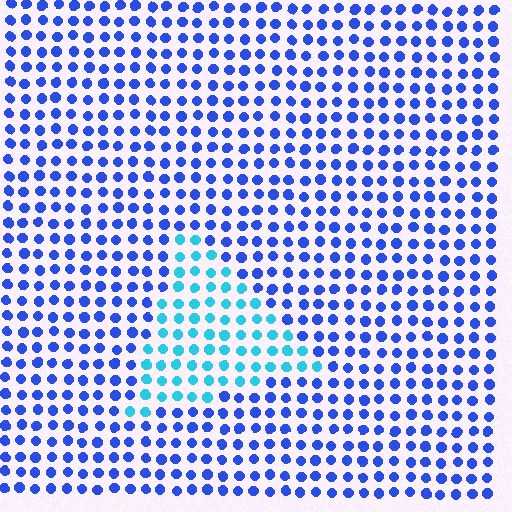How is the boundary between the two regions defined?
The boundary is defined purely by a slight shift in hue (about 41 degrees). Spacing, size, and orientation are identical on both sides.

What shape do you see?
I see a triangle.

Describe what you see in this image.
The image is filled with small blue elements in a uniform arrangement. A triangle-shaped region is visible where the elements are tinted to a slightly different hue, forming a subtle color boundary.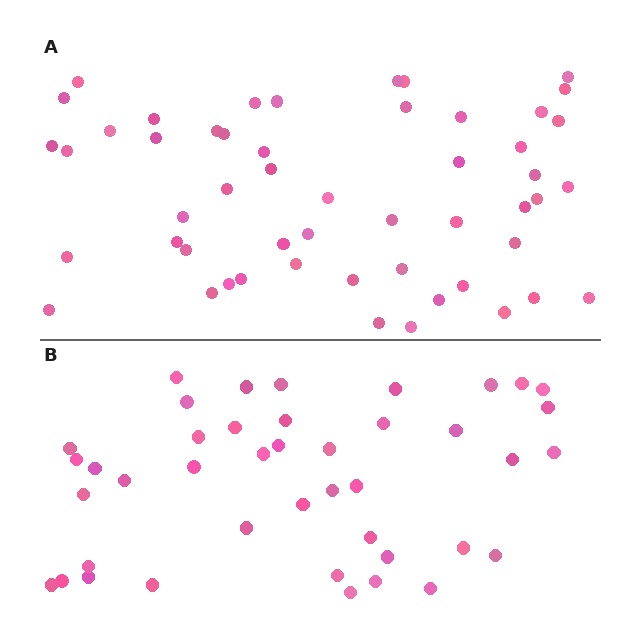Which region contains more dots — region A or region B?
Region A (the top region) has more dots.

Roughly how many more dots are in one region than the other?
Region A has roughly 10 or so more dots than region B.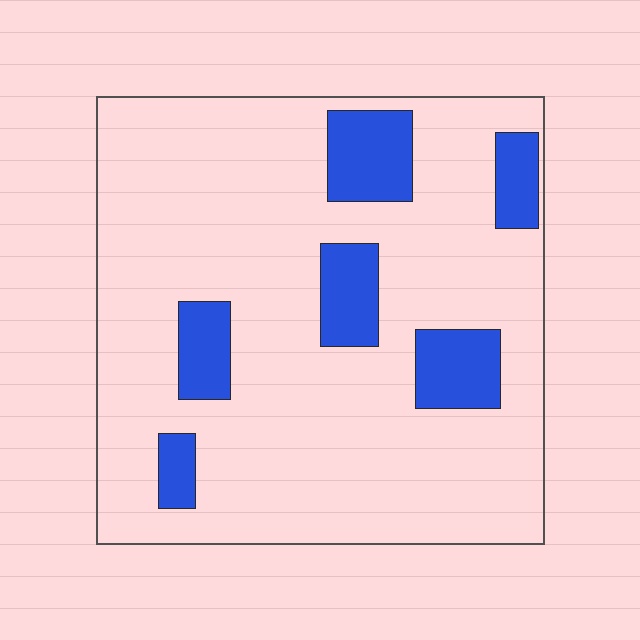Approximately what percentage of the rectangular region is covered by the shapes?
Approximately 15%.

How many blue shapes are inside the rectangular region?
6.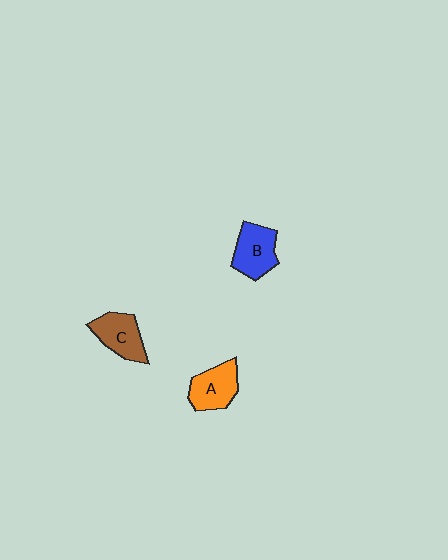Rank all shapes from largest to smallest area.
From largest to smallest: B (blue), C (brown), A (orange).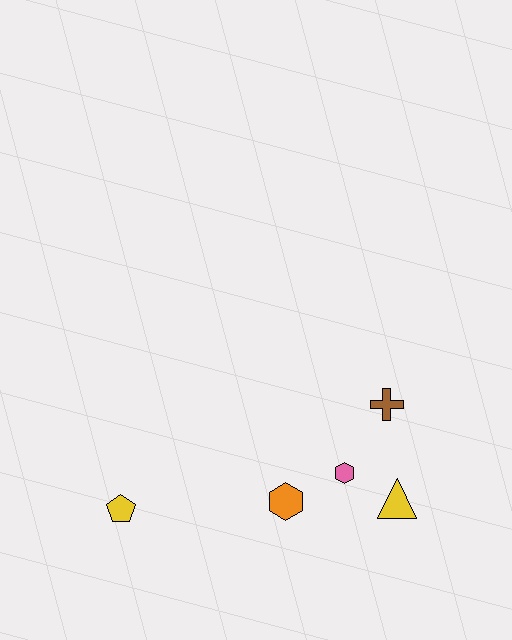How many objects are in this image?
There are 5 objects.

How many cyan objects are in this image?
There are no cyan objects.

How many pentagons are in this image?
There is 1 pentagon.